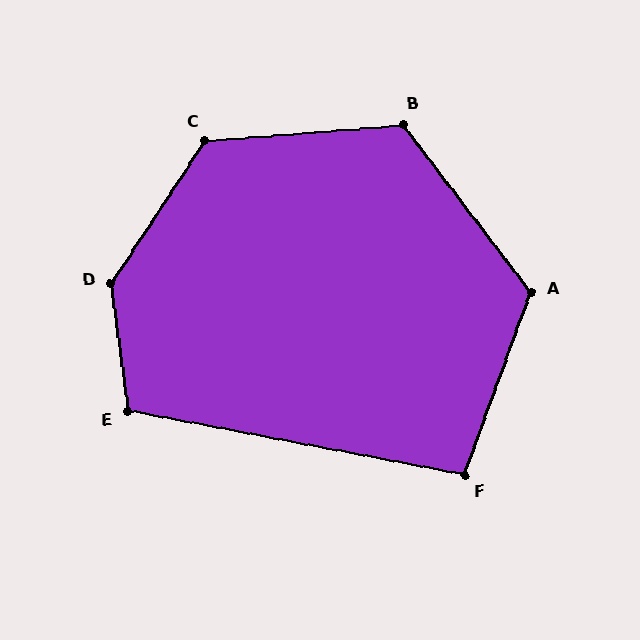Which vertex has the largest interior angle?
D, at approximately 139 degrees.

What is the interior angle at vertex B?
Approximately 122 degrees (obtuse).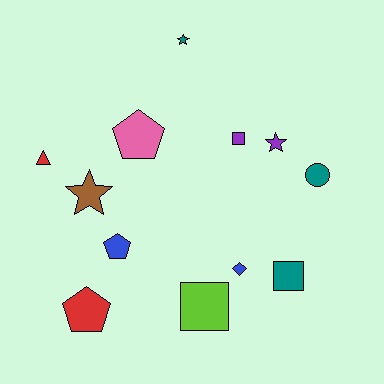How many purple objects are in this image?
There are 2 purple objects.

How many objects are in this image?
There are 12 objects.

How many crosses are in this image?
There are no crosses.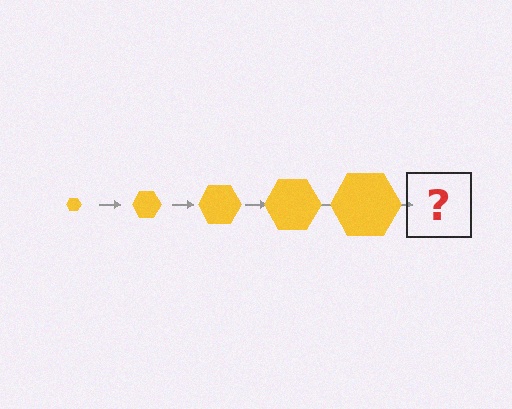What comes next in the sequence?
The next element should be a yellow hexagon, larger than the previous one.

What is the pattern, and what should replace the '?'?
The pattern is that the hexagon gets progressively larger each step. The '?' should be a yellow hexagon, larger than the previous one.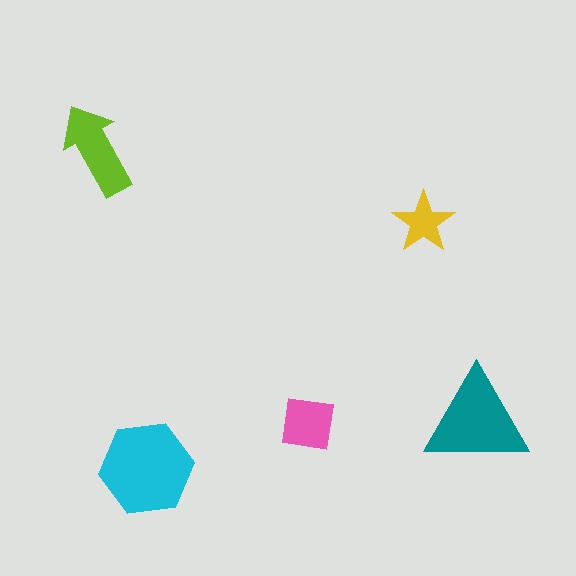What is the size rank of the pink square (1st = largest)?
4th.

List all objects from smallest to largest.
The yellow star, the pink square, the lime arrow, the teal triangle, the cyan hexagon.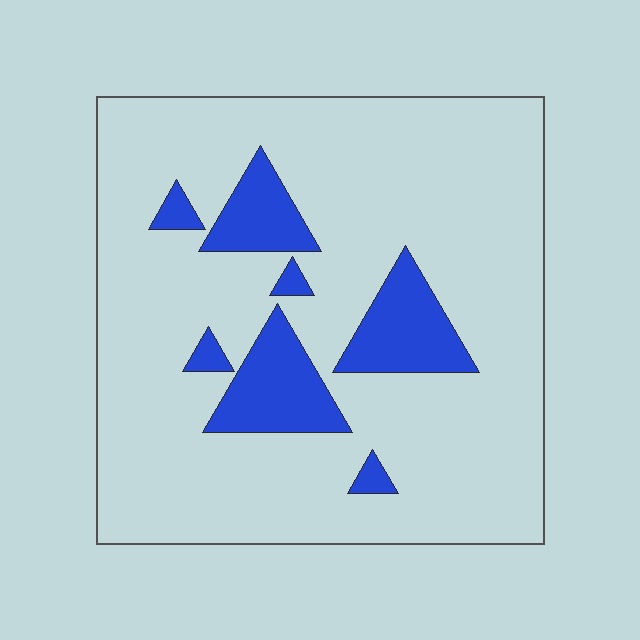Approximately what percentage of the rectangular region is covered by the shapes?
Approximately 15%.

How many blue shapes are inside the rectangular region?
7.